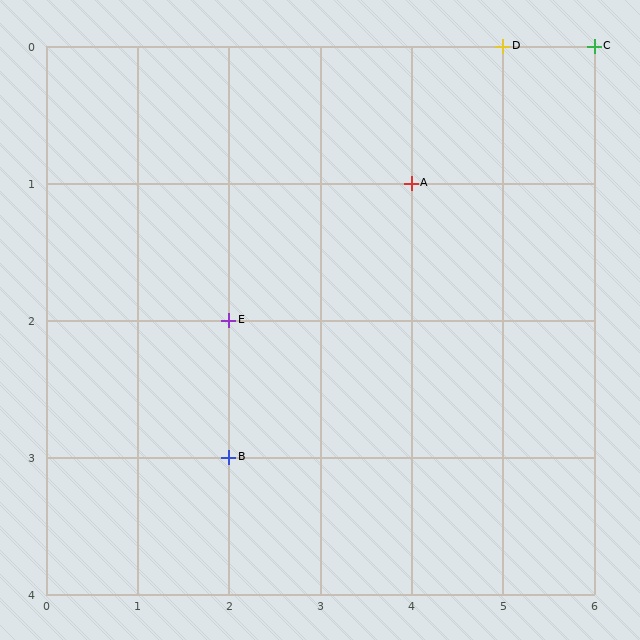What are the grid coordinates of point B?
Point B is at grid coordinates (2, 3).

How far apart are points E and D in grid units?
Points E and D are 3 columns and 2 rows apart (about 3.6 grid units diagonally).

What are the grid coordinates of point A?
Point A is at grid coordinates (4, 1).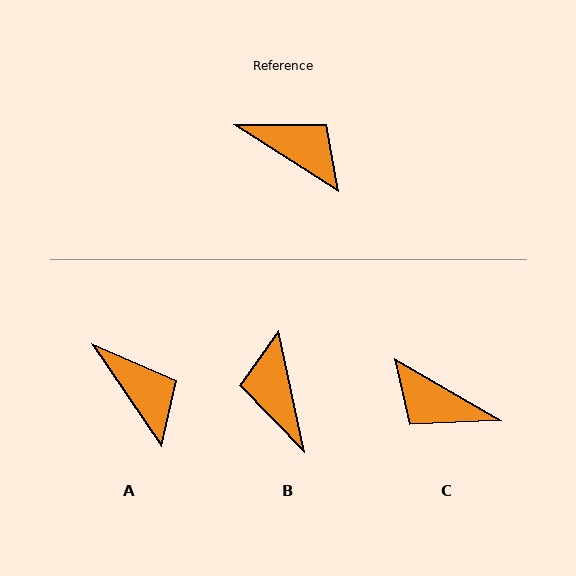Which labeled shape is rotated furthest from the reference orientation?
C, about 178 degrees away.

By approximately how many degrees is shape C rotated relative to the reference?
Approximately 178 degrees clockwise.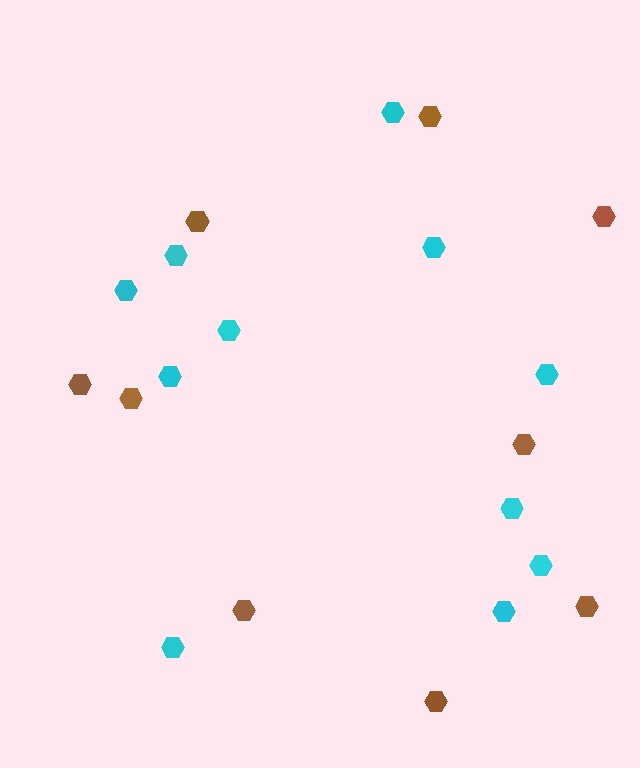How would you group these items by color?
There are 2 groups: one group of cyan hexagons (11) and one group of brown hexagons (9).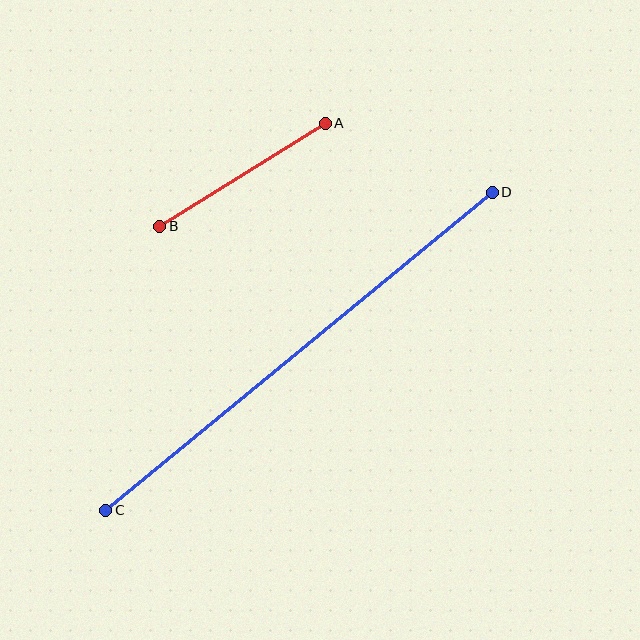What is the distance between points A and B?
The distance is approximately 195 pixels.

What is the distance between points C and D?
The distance is approximately 500 pixels.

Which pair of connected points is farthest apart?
Points C and D are farthest apart.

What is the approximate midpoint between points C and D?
The midpoint is at approximately (299, 351) pixels.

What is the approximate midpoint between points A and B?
The midpoint is at approximately (242, 175) pixels.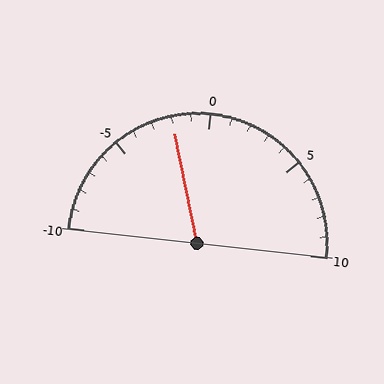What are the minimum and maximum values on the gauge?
The gauge ranges from -10 to 10.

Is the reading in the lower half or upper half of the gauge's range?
The reading is in the lower half of the range (-10 to 10).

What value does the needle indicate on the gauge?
The needle indicates approximately -2.